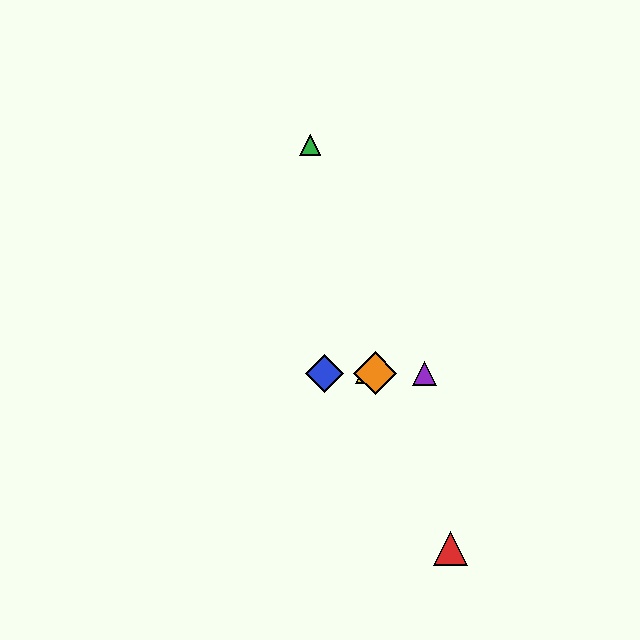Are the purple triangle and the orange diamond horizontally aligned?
Yes, both are at y≈373.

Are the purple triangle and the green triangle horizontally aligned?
No, the purple triangle is at y≈373 and the green triangle is at y≈145.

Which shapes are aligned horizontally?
The blue diamond, the yellow triangle, the purple triangle, the orange diamond are aligned horizontally.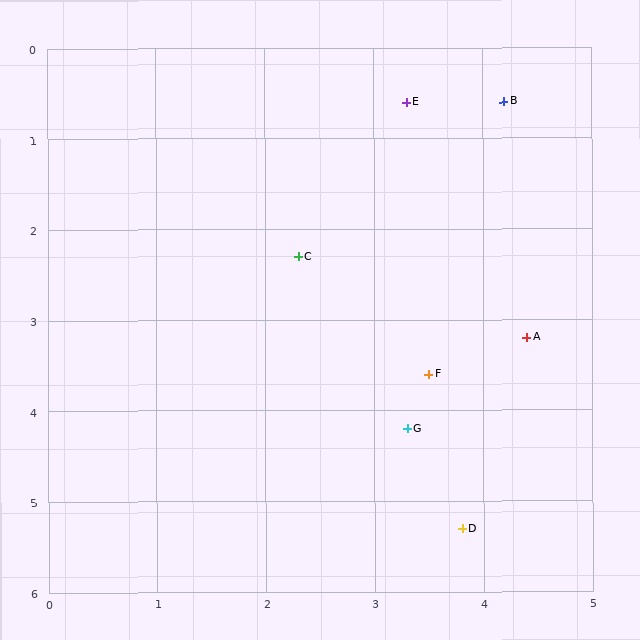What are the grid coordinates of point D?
Point D is at approximately (3.8, 5.3).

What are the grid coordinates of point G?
Point G is at approximately (3.3, 4.2).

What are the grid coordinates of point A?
Point A is at approximately (4.4, 3.2).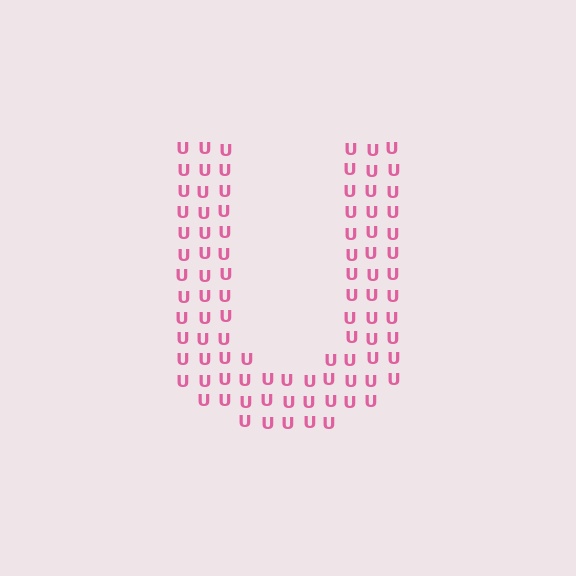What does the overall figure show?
The overall figure shows the letter U.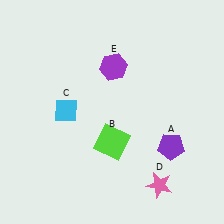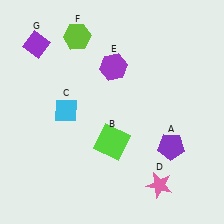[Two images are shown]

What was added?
A lime hexagon (F), a purple diamond (G) were added in Image 2.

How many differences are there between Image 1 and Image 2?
There are 2 differences between the two images.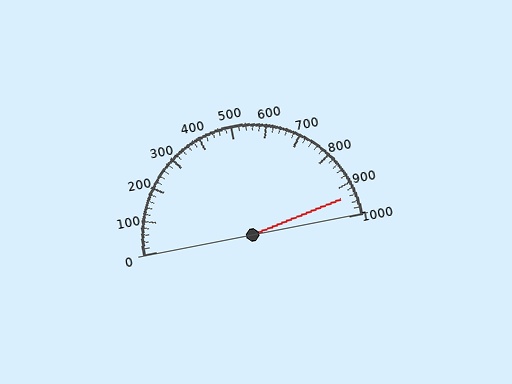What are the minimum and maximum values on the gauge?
The gauge ranges from 0 to 1000.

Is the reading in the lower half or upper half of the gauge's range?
The reading is in the upper half of the range (0 to 1000).